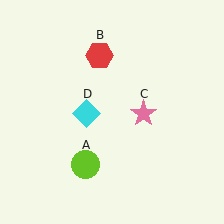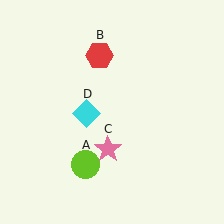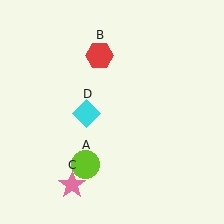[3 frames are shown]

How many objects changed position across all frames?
1 object changed position: pink star (object C).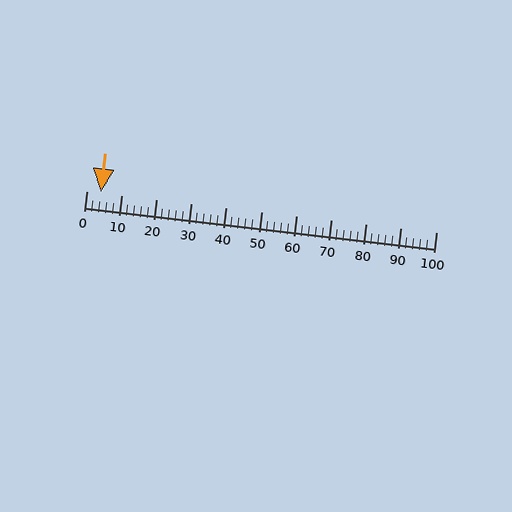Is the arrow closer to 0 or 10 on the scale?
The arrow is closer to 0.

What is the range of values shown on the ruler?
The ruler shows values from 0 to 100.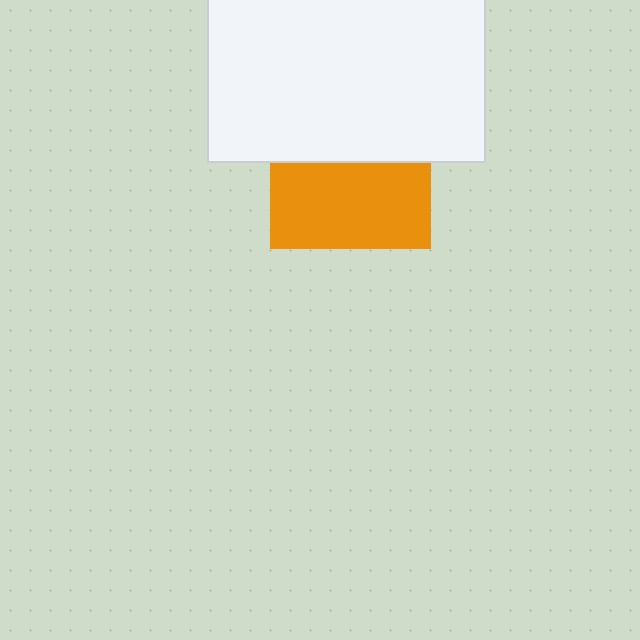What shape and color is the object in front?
The object in front is a white rectangle.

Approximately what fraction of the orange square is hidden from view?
Roughly 47% of the orange square is hidden behind the white rectangle.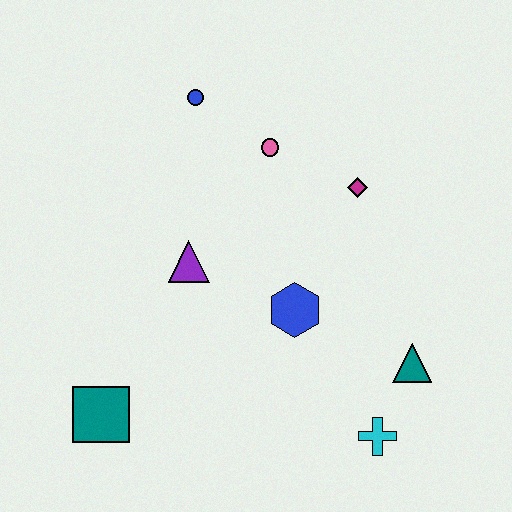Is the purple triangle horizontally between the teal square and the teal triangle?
Yes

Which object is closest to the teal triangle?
The cyan cross is closest to the teal triangle.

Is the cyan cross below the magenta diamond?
Yes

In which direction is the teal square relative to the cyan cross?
The teal square is to the left of the cyan cross.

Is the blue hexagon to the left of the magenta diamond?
Yes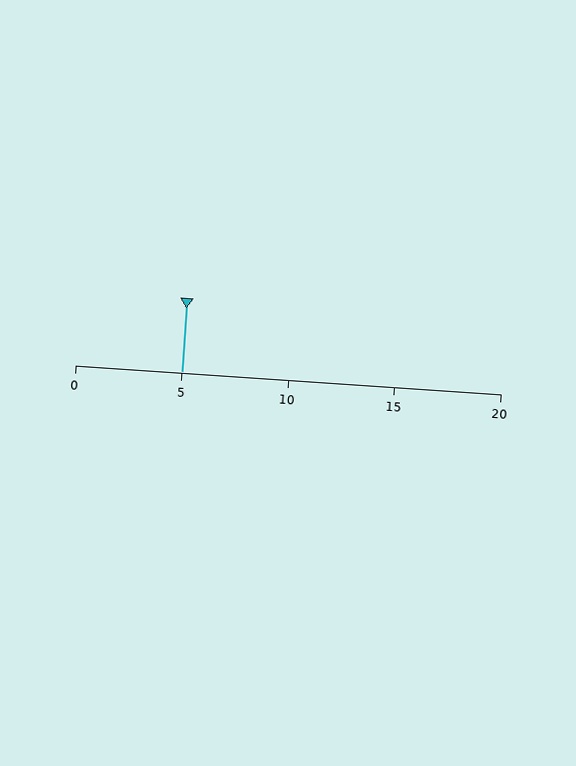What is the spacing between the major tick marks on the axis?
The major ticks are spaced 5 apart.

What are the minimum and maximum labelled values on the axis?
The axis runs from 0 to 20.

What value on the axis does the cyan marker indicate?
The marker indicates approximately 5.